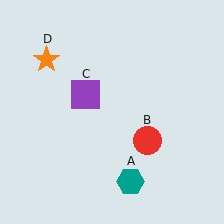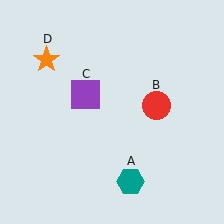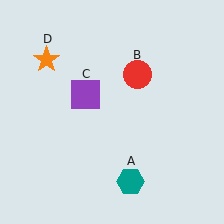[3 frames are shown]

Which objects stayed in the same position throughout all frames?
Teal hexagon (object A) and purple square (object C) and orange star (object D) remained stationary.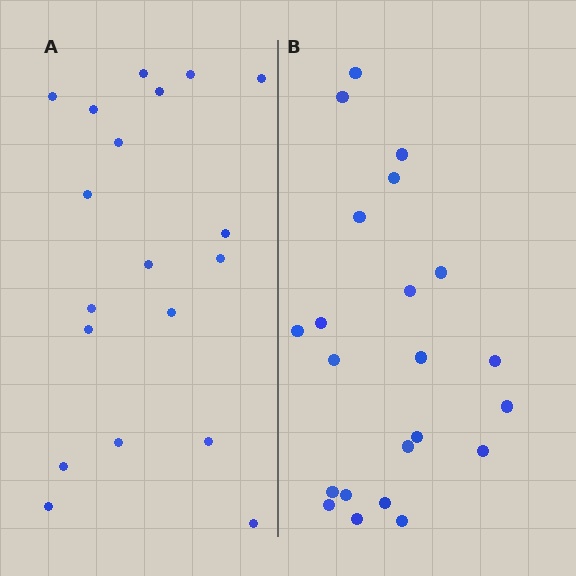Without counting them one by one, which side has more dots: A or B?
Region B (the right region) has more dots.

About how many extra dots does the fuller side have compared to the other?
Region B has just a few more — roughly 2 or 3 more dots than region A.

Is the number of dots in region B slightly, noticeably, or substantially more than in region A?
Region B has only slightly more — the two regions are fairly close. The ratio is roughly 1.2 to 1.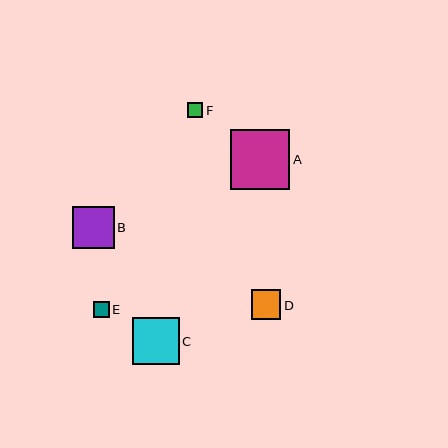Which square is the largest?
Square A is the largest with a size of approximately 60 pixels.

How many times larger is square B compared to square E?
Square B is approximately 2.7 times the size of square E.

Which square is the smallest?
Square F is the smallest with a size of approximately 15 pixels.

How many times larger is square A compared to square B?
Square A is approximately 1.4 times the size of square B.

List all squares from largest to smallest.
From largest to smallest: A, C, B, D, E, F.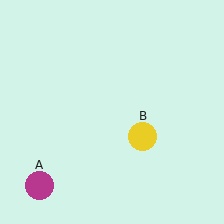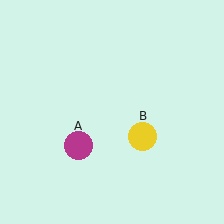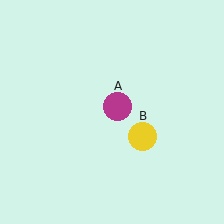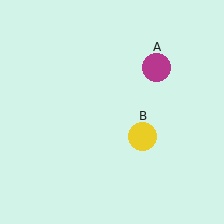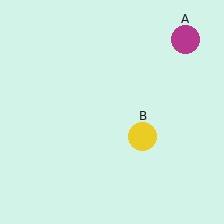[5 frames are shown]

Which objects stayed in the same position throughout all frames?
Yellow circle (object B) remained stationary.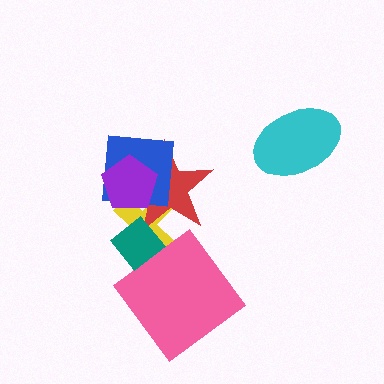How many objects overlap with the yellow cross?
4 objects overlap with the yellow cross.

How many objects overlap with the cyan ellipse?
0 objects overlap with the cyan ellipse.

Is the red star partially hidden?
Yes, it is partially covered by another shape.